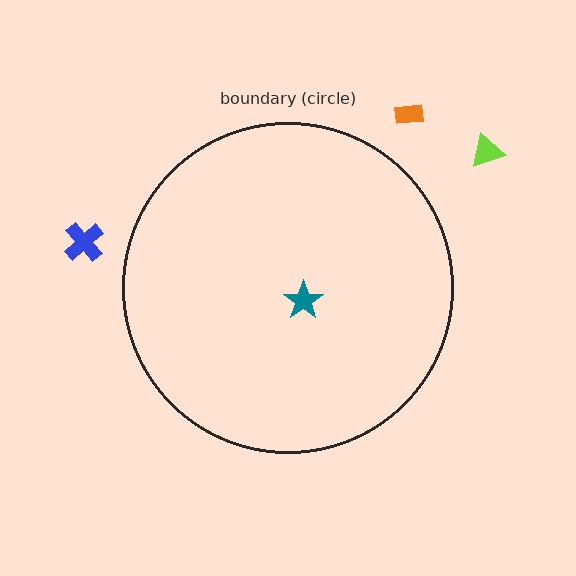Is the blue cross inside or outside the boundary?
Outside.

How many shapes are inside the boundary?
1 inside, 3 outside.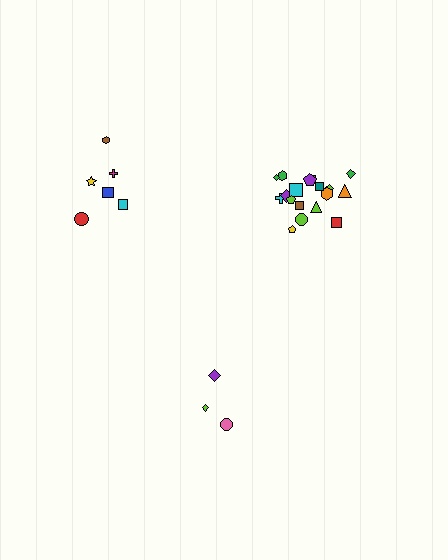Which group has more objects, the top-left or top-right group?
The top-right group.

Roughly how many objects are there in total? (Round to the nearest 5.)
Roughly 25 objects in total.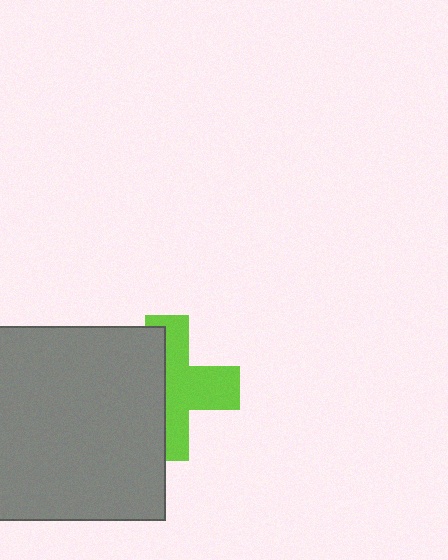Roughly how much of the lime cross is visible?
About half of it is visible (roughly 54%).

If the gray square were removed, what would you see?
You would see the complete lime cross.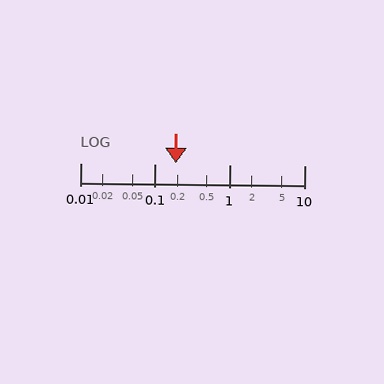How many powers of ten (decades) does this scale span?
The scale spans 3 decades, from 0.01 to 10.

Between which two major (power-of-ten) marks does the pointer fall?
The pointer is between 0.1 and 1.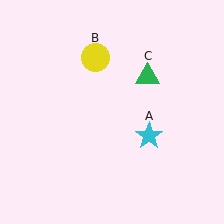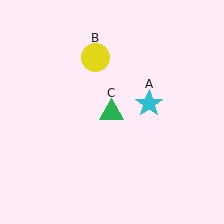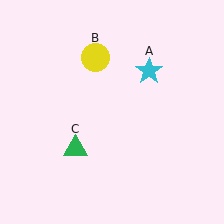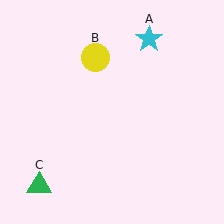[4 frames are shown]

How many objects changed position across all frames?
2 objects changed position: cyan star (object A), green triangle (object C).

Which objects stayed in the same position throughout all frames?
Yellow circle (object B) remained stationary.